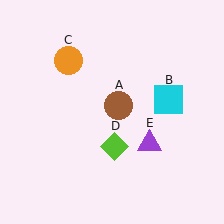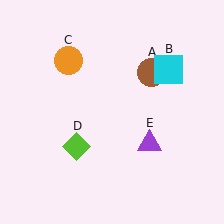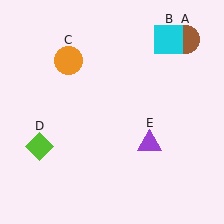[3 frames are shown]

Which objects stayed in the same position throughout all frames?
Orange circle (object C) and purple triangle (object E) remained stationary.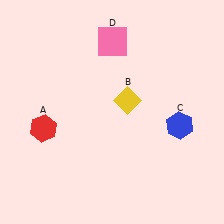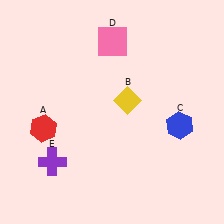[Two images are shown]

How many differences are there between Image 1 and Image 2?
There is 1 difference between the two images.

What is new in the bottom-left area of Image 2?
A purple cross (E) was added in the bottom-left area of Image 2.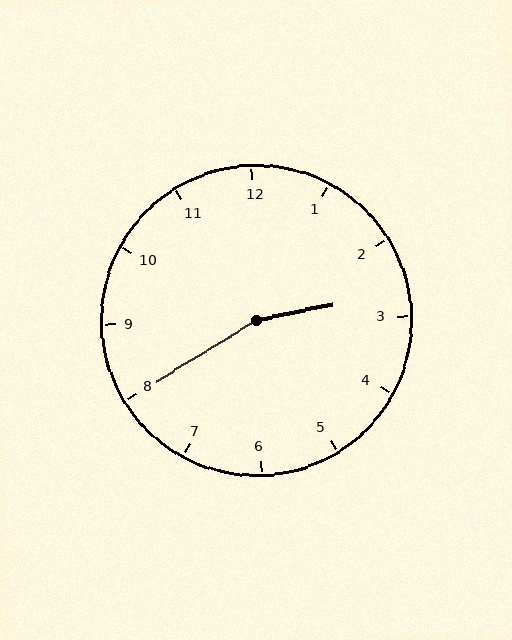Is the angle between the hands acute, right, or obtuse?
It is obtuse.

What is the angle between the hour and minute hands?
Approximately 160 degrees.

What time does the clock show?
2:40.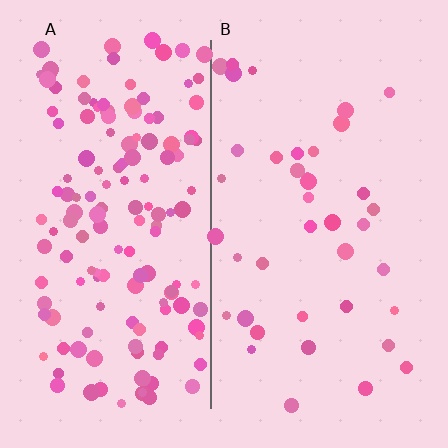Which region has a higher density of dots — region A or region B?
A (the left).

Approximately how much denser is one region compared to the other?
Approximately 3.8× — region A over region B.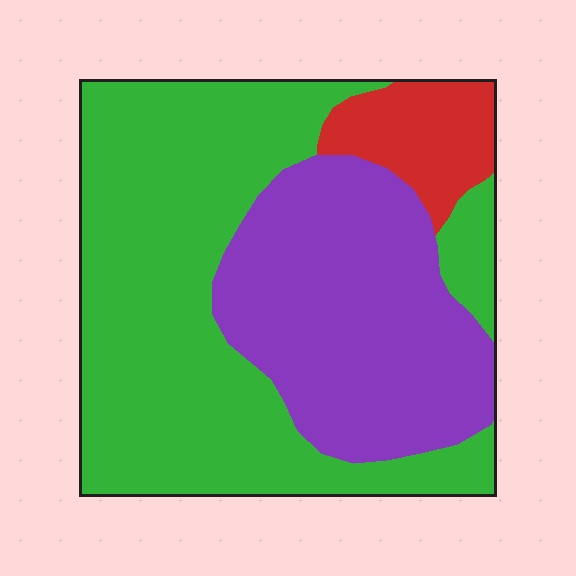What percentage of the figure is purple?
Purple covers around 35% of the figure.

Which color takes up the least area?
Red, at roughly 10%.